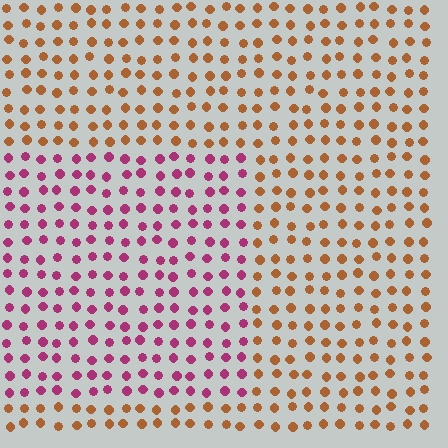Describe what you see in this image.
The image is filled with small brown elements in a uniform arrangement. A rectangle-shaped region is visible where the elements are tinted to a slightly different hue, forming a subtle color boundary.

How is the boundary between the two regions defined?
The boundary is defined purely by a slight shift in hue (about 59 degrees). Spacing, size, and orientation are identical on both sides.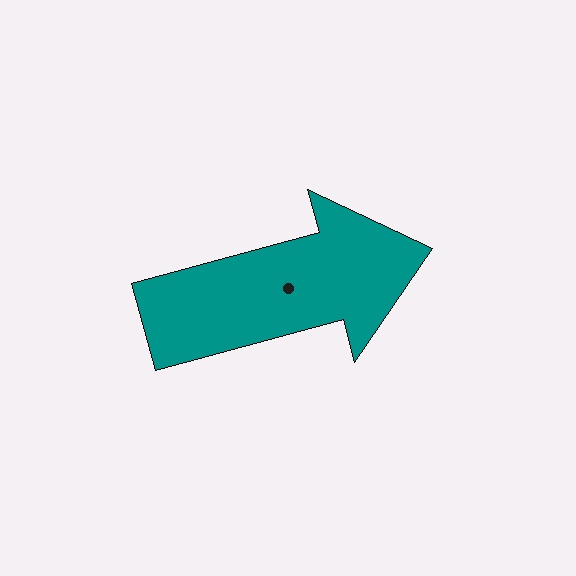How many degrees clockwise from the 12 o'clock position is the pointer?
Approximately 75 degrees.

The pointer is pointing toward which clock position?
Roughly 2 o'clock.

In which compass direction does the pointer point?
East.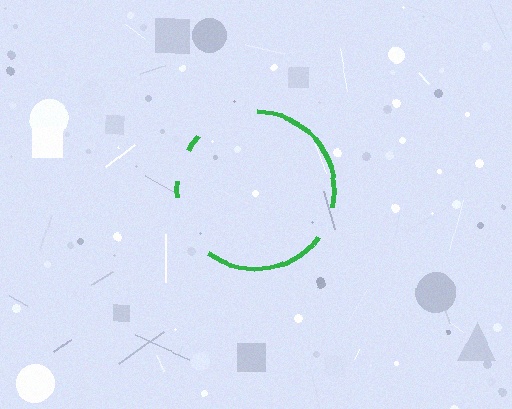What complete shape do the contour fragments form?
The contour fragments form a circle.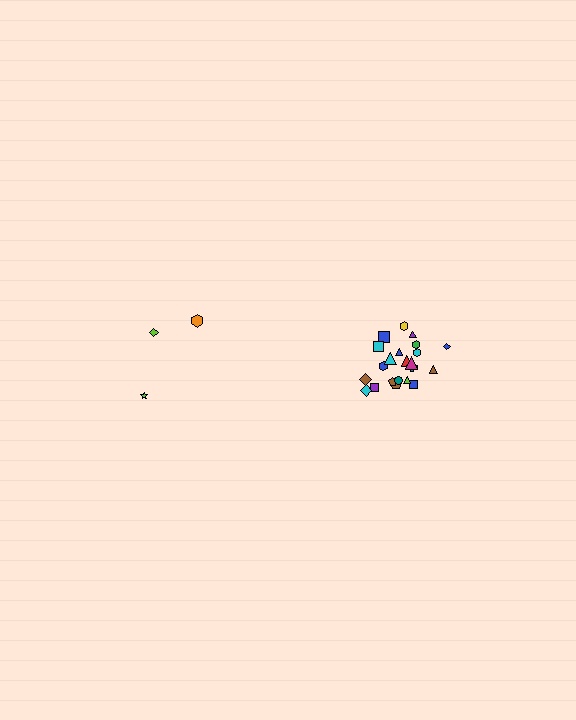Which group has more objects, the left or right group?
The right group.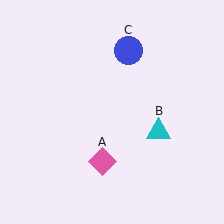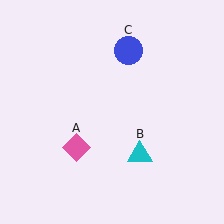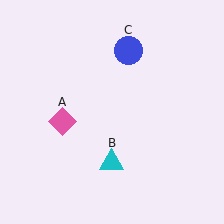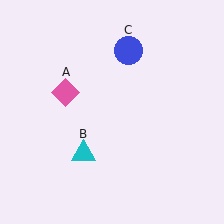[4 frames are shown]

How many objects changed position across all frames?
2 objects changed position: pink diamond (object A), cyan triangle (object B).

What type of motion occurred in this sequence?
The pink diamond (object A), cyan triangle (object B) rotated clockwise around the center of the scene.